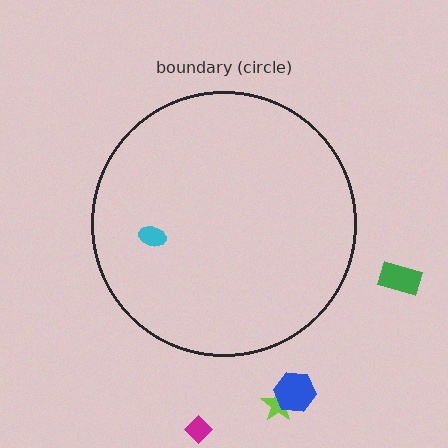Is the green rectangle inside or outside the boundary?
Outside.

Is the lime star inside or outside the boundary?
Outside.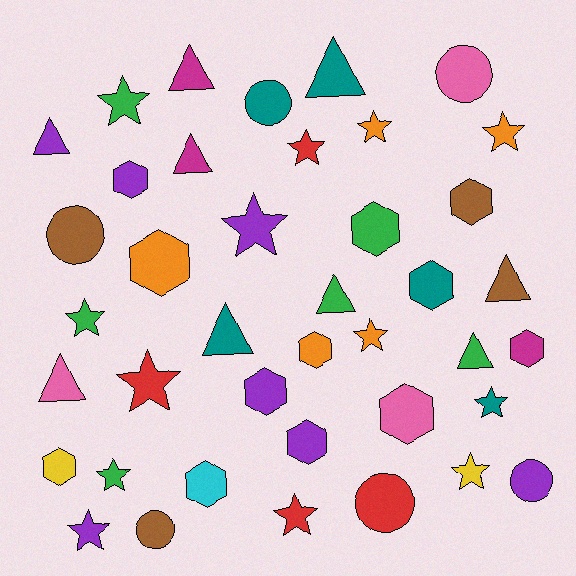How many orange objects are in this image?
There are 5 orange objects.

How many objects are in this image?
There are 40 objects.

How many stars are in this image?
There are 13 stars.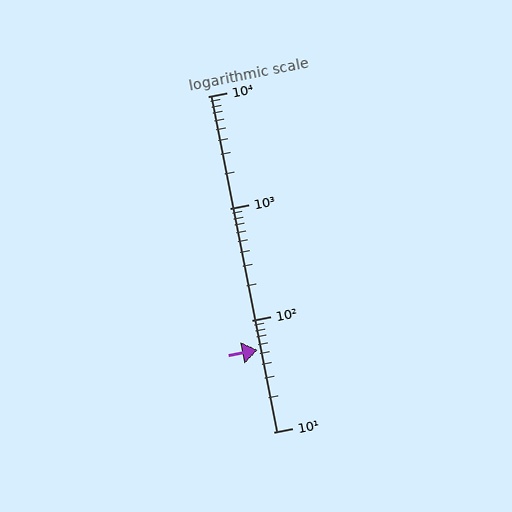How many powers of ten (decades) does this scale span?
The scale spans 3 decades, from 10 to 10000.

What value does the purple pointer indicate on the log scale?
The pointer indicates approximately 54.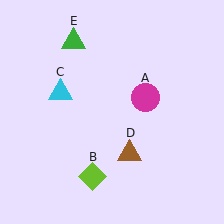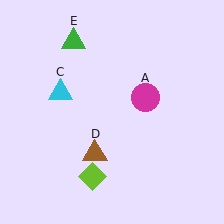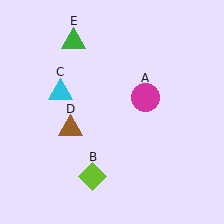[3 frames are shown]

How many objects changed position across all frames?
1 object changed position: brown triangle (object D).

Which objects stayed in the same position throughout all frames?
Magenta circle (object A) and lime diamond (object B) and cyan triangle (object C) and green triangle (object E) remained stationary.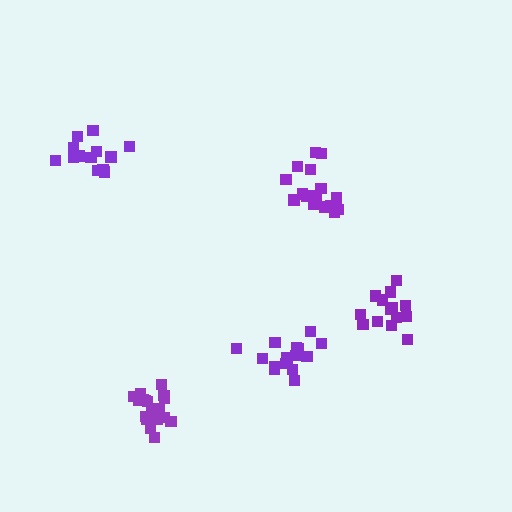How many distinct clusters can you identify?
There are 5 distinct clusters.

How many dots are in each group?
Group 1: 18 dots, Group 2: 13 dots, Group 3: 18 dots, Group 4: 17 dots, Group 5: 14 dots (80 total).